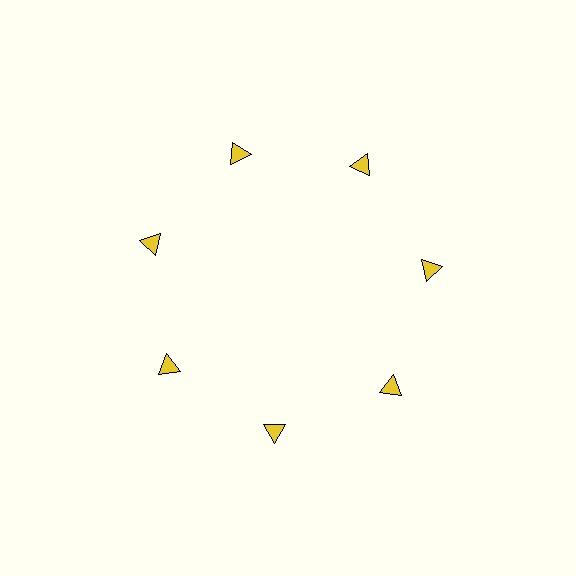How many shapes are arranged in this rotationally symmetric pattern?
There are 7 shapes, arranged in 7 groups of 1.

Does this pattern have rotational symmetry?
Yes, this pattern has 7-fold rotational symmetry. It looks the same after rotating 51 degrees around the center.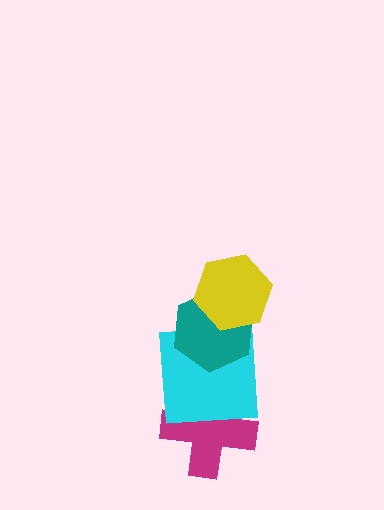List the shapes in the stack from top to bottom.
From top to bottom: the yellow hexagon, the teal hexagon, the cyan square, the magenta cross.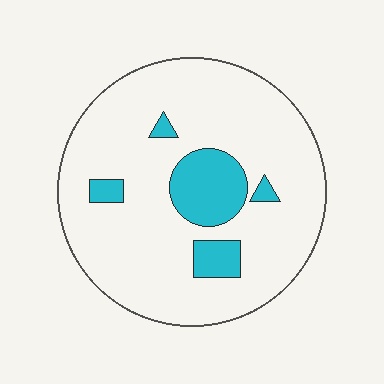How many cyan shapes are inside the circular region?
5.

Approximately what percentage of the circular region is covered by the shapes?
Approximately 15%.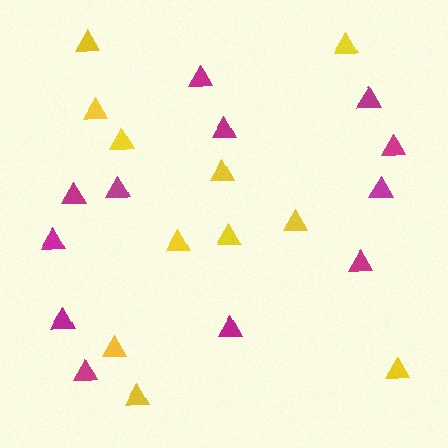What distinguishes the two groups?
There are 2 groups: one group of magenta triangles (12) and one group of yellow triangles (11).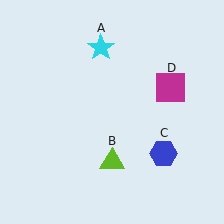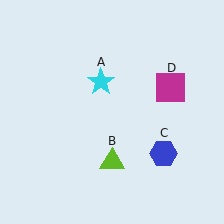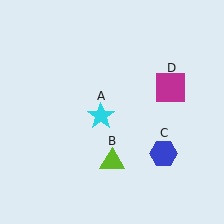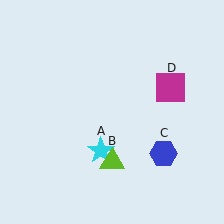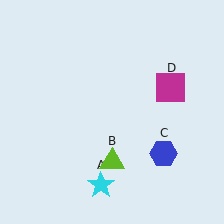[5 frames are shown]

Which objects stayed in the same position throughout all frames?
Lime triangle (object B) and blue hexagon (object C) and magenta square (object D) remained stationary.